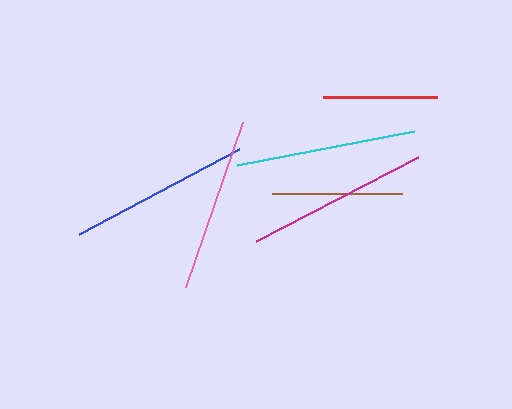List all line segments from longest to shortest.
From longest to shortest: magenta, blue, cyan, pink, brown, red.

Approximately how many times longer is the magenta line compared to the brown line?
The magenta line is approximately 1.4 times the length of the brown line.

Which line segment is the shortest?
The red line is the shortest at approximately 114 pixels.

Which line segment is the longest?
The magenta line is the longest at approximately 183 pixels.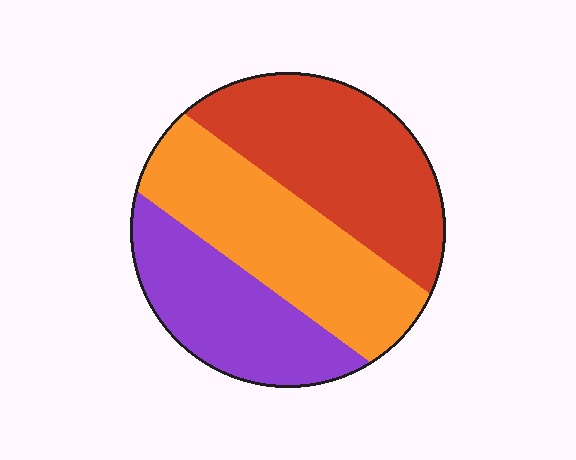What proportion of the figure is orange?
Orange covers roughly 35% of the figure.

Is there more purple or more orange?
Orange.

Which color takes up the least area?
Purple, at roughly 25%.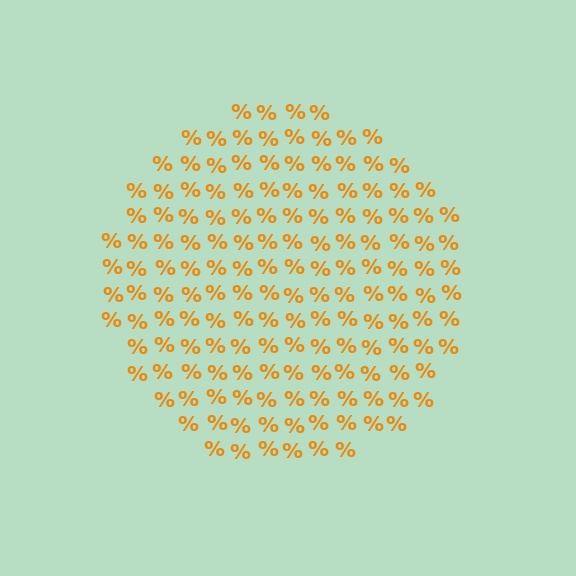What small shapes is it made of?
It is made of small percent signs.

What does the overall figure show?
The overall figure shows a circle.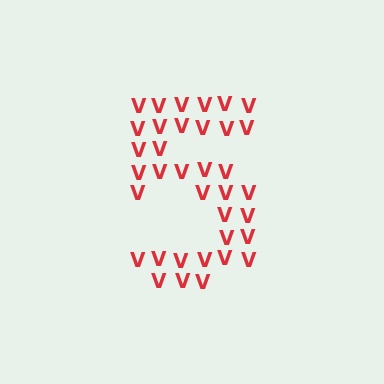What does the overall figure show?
The overall figure shows the digit 5.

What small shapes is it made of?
It is made of small letter V's.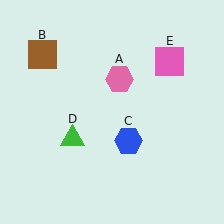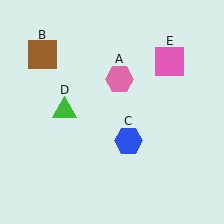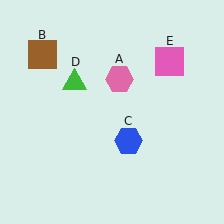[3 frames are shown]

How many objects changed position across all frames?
1 object changed position: green triangle (object D).